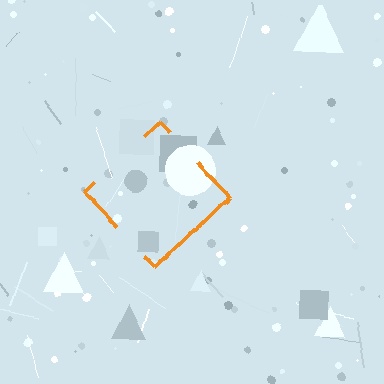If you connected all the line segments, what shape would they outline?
They would outline a diamond.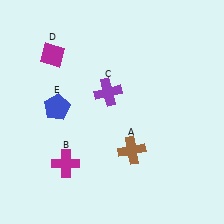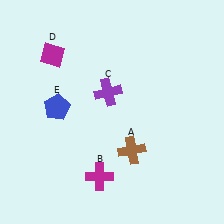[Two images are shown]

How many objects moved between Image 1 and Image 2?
1 object moved between the two images.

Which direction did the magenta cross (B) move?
The magenta cross (B) moved right.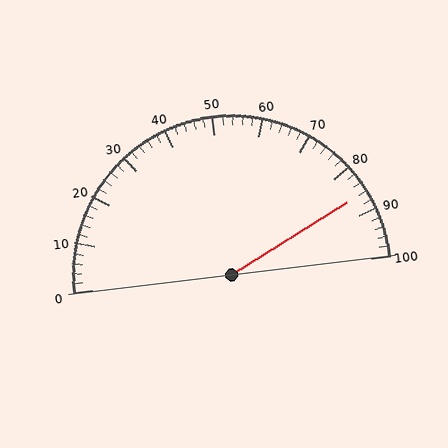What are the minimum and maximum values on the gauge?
The gauge ranges from 0 to 100.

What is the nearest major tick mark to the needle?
The nearest major tick mark is 90.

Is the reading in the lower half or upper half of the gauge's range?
The reading is in the upper half of the range (0 to 100).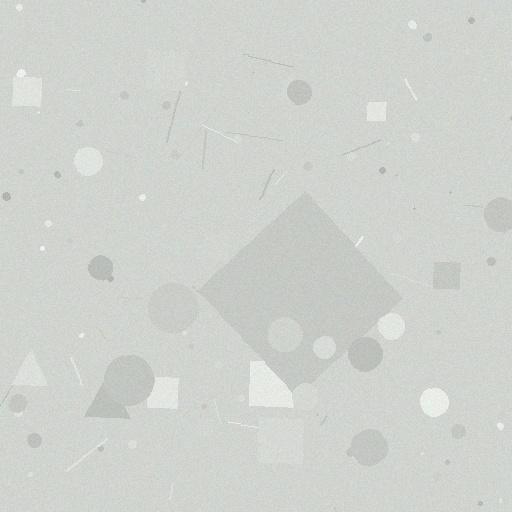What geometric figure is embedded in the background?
A diamond is embedded in the background.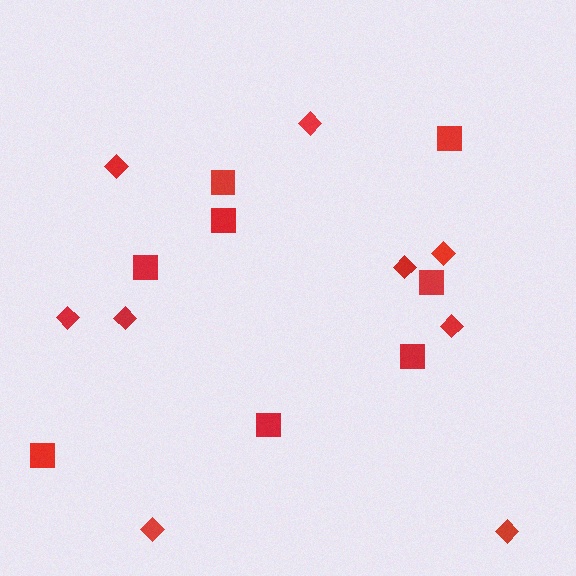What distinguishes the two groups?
There are 2 groups: one group of squares (8) and one group of diamonds (9).